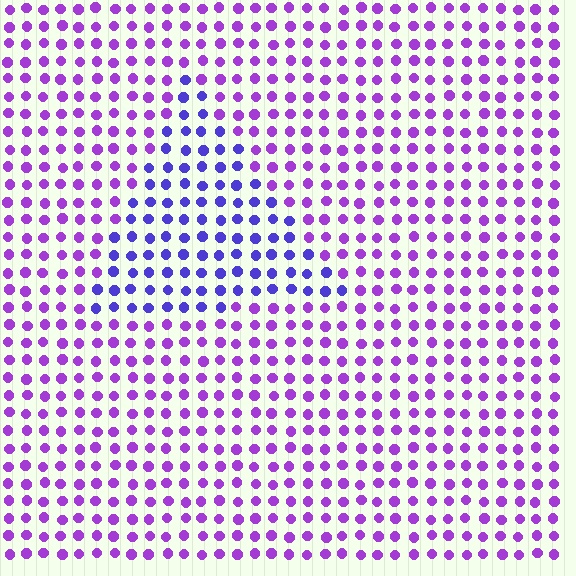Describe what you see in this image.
The image is filled with small purple elements in a uniform arrangement. A triangle-shaped region is visible where the elements are tinted to a slightly different hue, forming a subtle color boundary.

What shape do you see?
I see a triangle.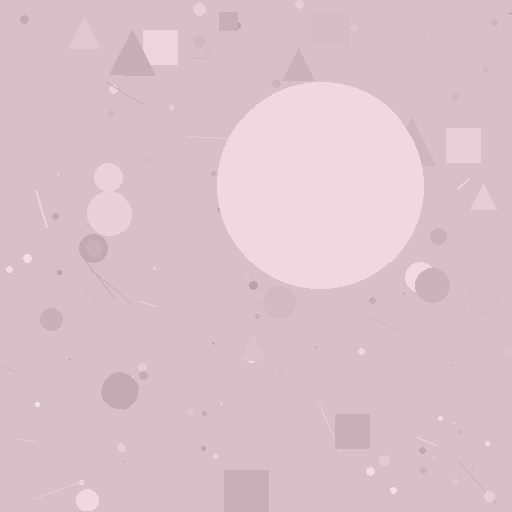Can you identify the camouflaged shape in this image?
The camouflaged shape is a circle.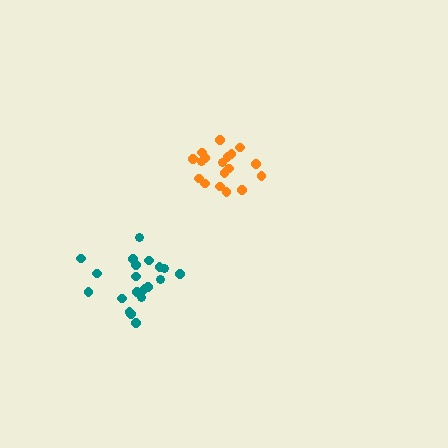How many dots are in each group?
Group 1: 20 dots, Group 2: 18 dots (38 total).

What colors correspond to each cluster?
The clusters are colored: teal, orange.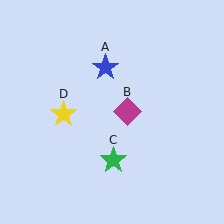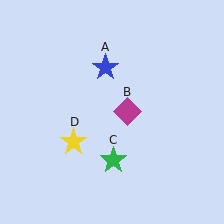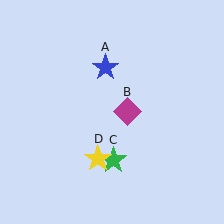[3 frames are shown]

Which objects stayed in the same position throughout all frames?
Blue star (object A) and magenta diamond (object B) and green star (object C) remained stationary.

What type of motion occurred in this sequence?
The yellow star (object D) rotated counterclockwise around the center of the scene.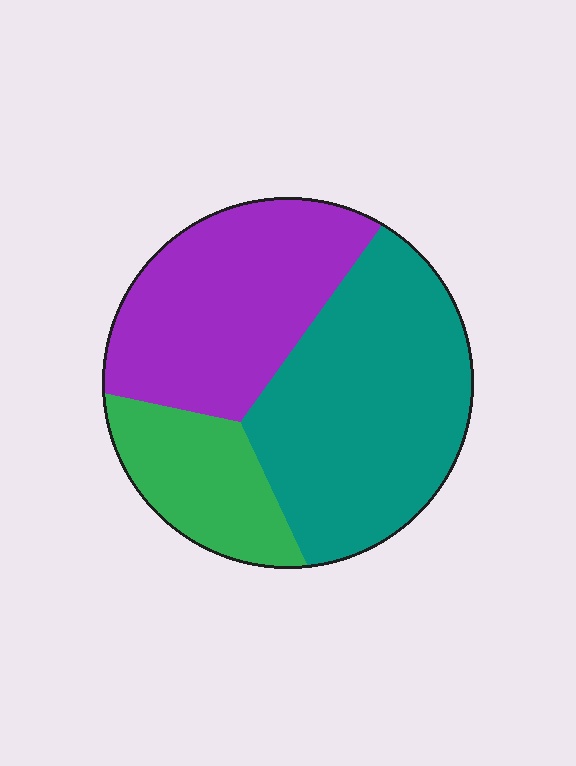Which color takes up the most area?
Teal, at roughly 45%.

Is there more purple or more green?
Purple.